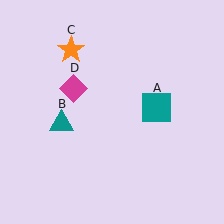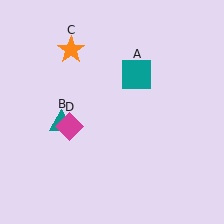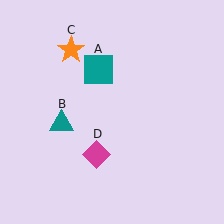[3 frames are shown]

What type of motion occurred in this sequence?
The teal square (object A), magenta diamond (object D) rotated counterclockwise around the center of the scene.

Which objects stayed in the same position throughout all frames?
Teal triangle (object B) and orange star (object C) remained stationary.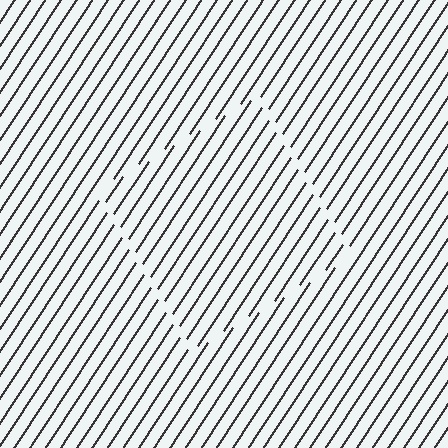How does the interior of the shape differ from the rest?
The interior of the shape contains the same grating, shifted by half a period — the contour is defined by the phase discontinuity where line-ends from the inner and outer gratings abut.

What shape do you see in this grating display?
An illusory square. The interior of the shape contains the same grating, shifted by half a period — the contour is defined by the phase discontinuity where line-ends from the inner and outer gratings abut.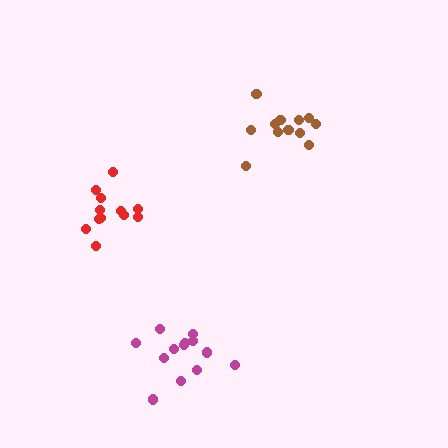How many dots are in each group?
Group 1: 12 dots, Group 2: 13 dots, Group 3: 12 dots (37 total).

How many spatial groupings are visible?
There are 3 spatial groupings.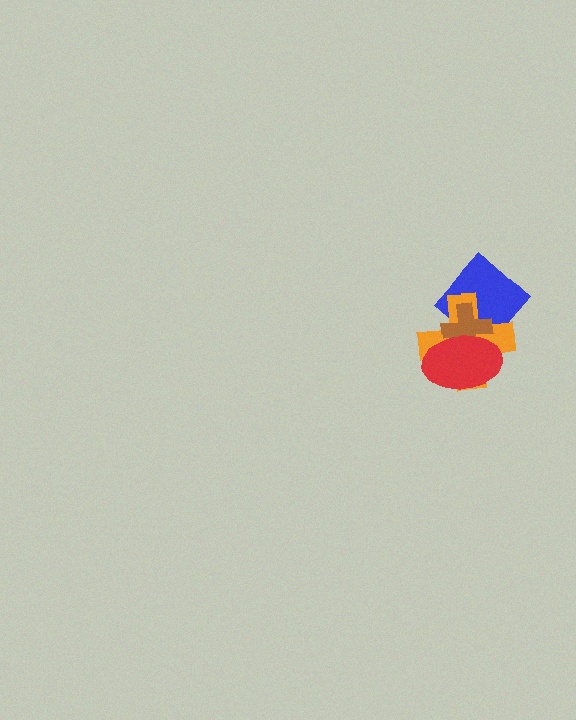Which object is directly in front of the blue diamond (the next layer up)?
The orange cross is directly in front of the blue diamond.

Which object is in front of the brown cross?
The red ellipse is in front of the brown cross.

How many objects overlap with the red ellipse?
3 objects overlap with the red ellipse.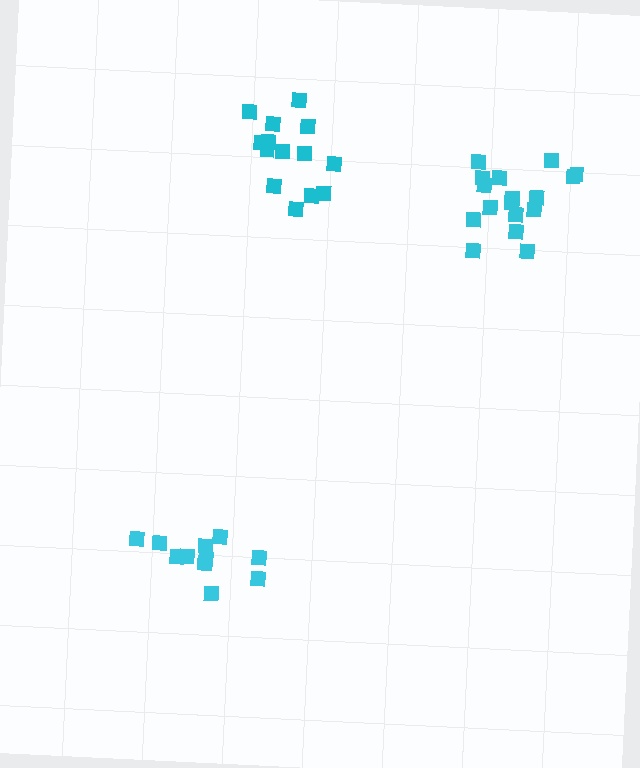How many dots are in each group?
Group 1: 14 dots, Group 2: 11 dots, Group 3: 17 dots (42 total).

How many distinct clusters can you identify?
There are 3 distinct clusters.